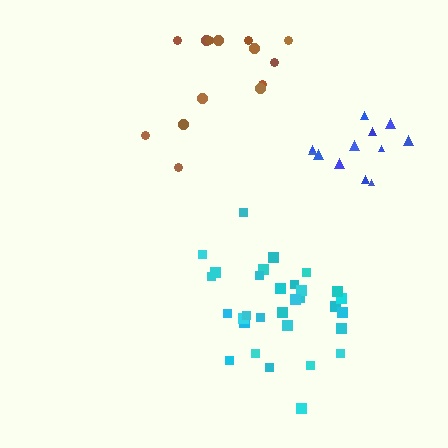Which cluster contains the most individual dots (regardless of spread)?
Cyan (31).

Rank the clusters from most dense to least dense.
cyan, blue, brown.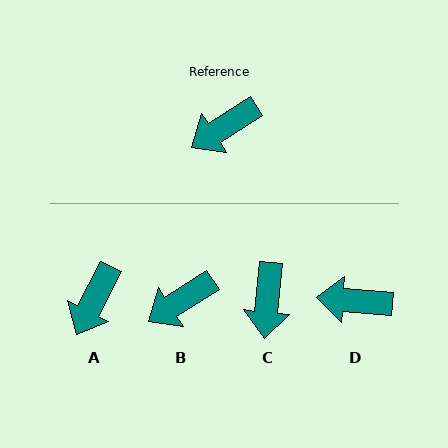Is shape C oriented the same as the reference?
No, it is off by about 52 degrees.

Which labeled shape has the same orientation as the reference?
B.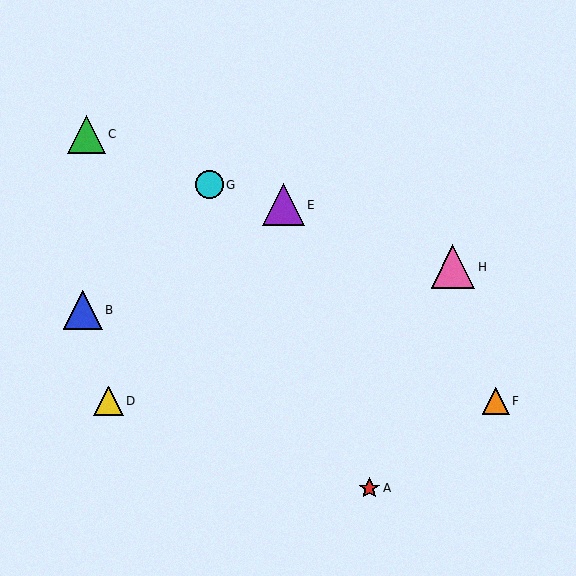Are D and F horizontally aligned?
Yes, both are at y≈401.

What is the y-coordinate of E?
Object E is at y≈205.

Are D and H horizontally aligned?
No, D is at y≈401 and H is at y≈267.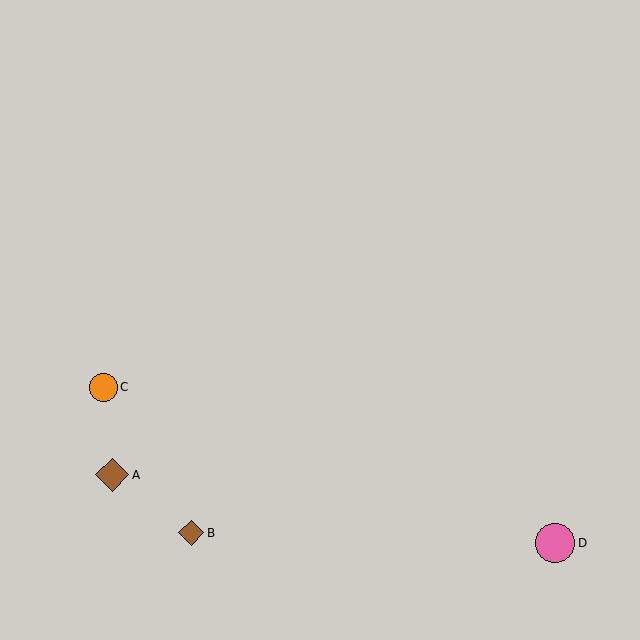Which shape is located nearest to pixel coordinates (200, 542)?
The brown diamond (labeled B) at (191, 533) is nearest to that location.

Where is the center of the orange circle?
The center of the orange circle is at (104, 387).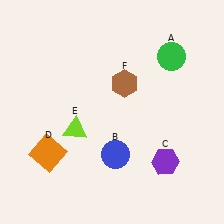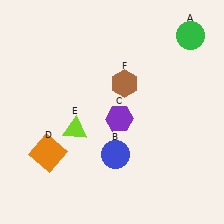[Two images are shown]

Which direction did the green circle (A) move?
The green circle (A) moved up.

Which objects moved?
The objects that moved are: the green circle (A), the purple hexagon (C).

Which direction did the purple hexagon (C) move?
The purple hexagon (C) moved left.